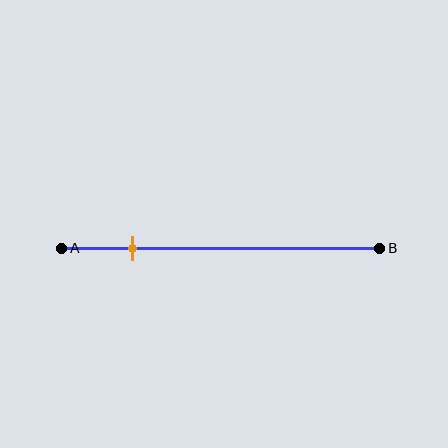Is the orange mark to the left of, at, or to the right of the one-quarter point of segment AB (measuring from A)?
The orange mark is approximately at the one-quarter point of segment AB.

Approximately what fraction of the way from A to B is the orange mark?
The orange mark is approximately 20% of the way from A to B.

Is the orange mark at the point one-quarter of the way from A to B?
Yes, the mark is approximately at the one-quarter point.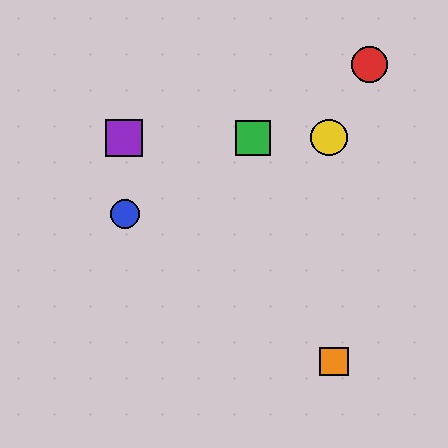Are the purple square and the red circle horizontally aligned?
No, the purple square is at y≈138 and the red circle is at y≈64.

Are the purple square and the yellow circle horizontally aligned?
Yes, both are at y≈138.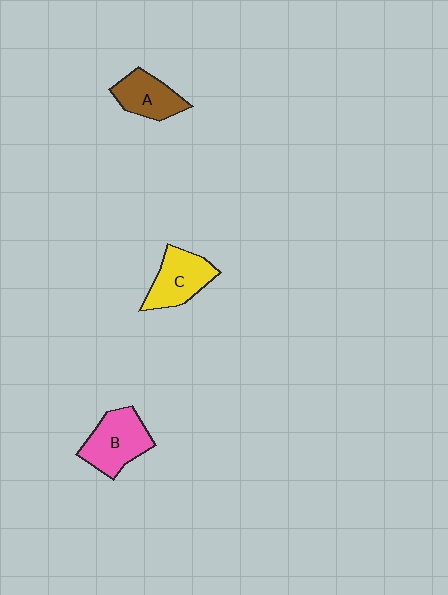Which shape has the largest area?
Shape B (pink).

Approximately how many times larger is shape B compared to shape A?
Approximately 1.3 times.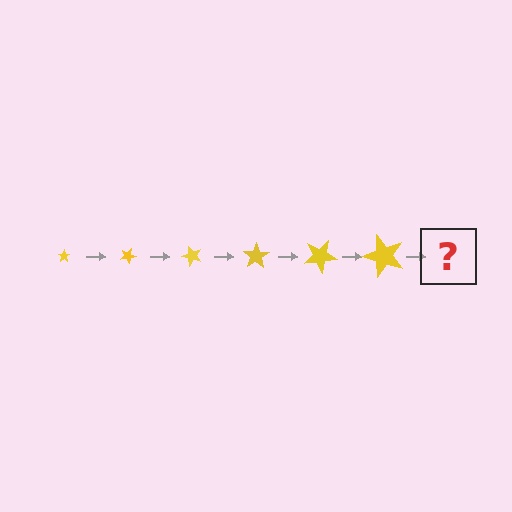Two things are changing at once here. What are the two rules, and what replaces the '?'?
The two rules are that the star grows larger each step and it rotates 25 degrees each step. The '?' should be a star, larger than the previous one and rotated 150 degrees from the start.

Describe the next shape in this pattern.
It should be a star, larger than the previous one and rotated 150 degrees from the start.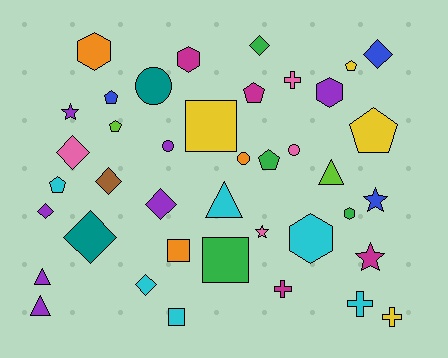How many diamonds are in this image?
There are 8 diamonds.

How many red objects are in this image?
There are no red objects.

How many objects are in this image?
There are 40 objects.